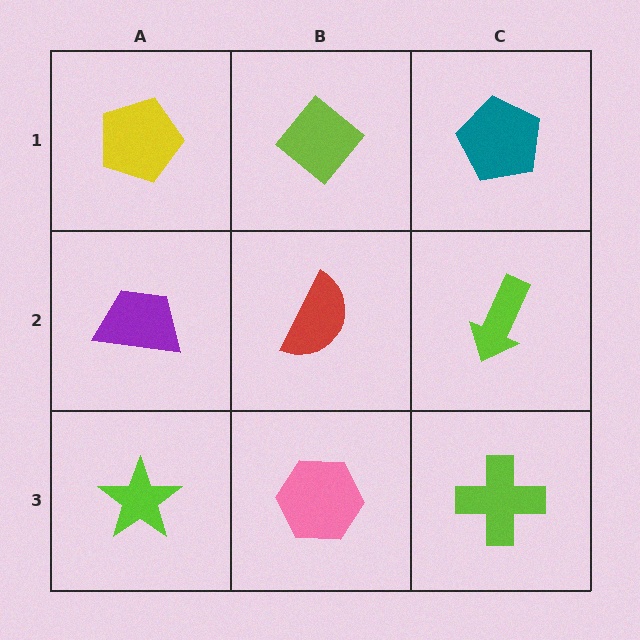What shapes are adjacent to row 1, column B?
A red semicircle (row 2, column B), a yellow pentagon (row 1, column A), a teal pentagon (row 1, column C).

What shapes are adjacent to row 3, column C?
A lime arrow (row 2, column C), a pink hexagon (row 3, column B).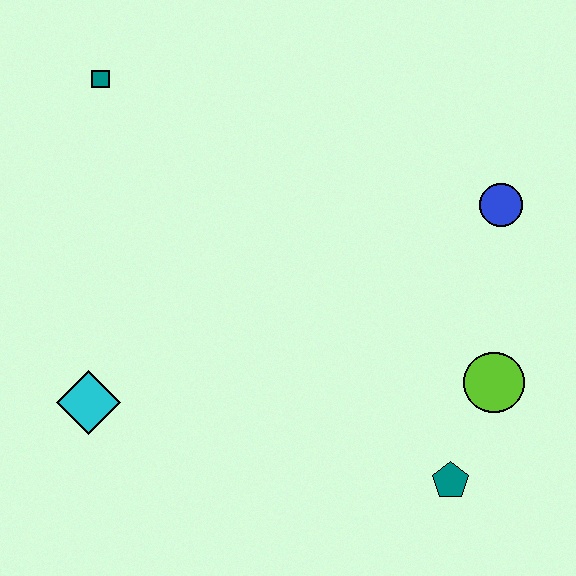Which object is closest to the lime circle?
The teal pentagon is closest to the lime circle.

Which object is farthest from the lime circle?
The teal square is farthest from the lime circle.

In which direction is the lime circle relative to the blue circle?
The lime circle is below the blue circle.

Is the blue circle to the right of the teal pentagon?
Yes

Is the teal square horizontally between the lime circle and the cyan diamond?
Yes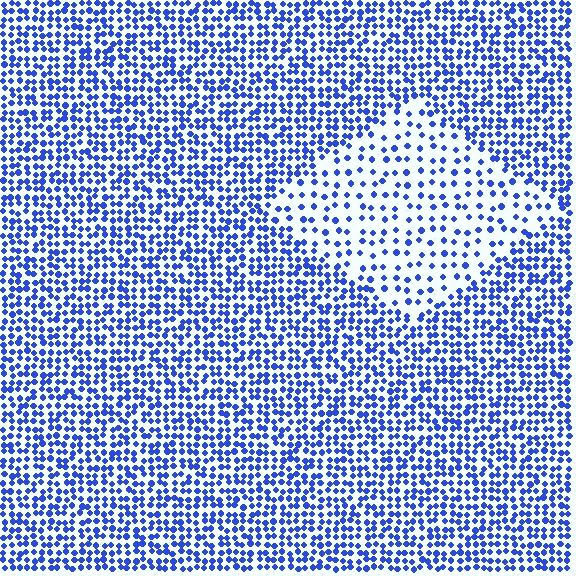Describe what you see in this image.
The image contains small blue elements arranged at two different densities. A diamond-shaped region is visible where the elements are less densely packed than the surrounding area.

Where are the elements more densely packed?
The elements are more densely packed outside the diamond boundary.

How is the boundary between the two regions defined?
The boundary is defined by a change in element density (approximately 2.3x ratio). All elements are the same color, size, and shape.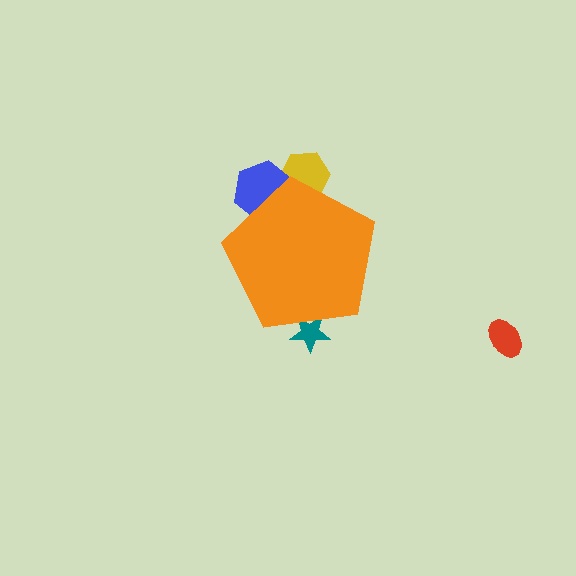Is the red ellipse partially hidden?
No, the red ellipse is fully visible.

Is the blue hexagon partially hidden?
Yes, the blue hexagon is partially hidden behind the orange pentagon.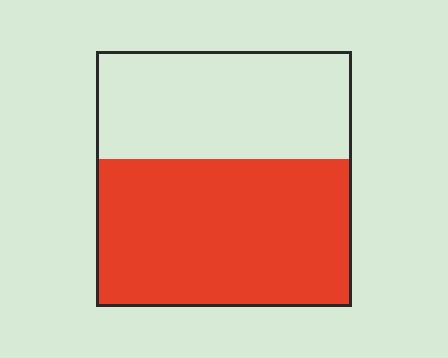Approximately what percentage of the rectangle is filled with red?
Approximately 60%.